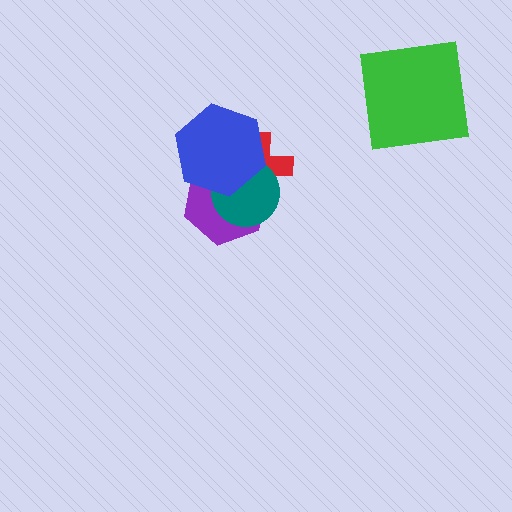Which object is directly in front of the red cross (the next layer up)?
The teal circle is directly in front of the red cross.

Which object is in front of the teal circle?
The blue hexagon is in front of the teal circle.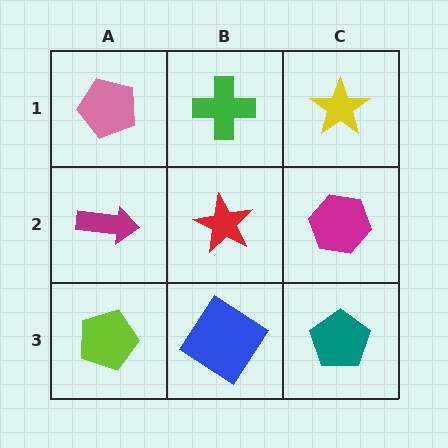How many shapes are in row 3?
3 shapes.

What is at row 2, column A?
A magenta arrow.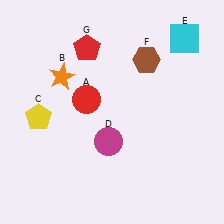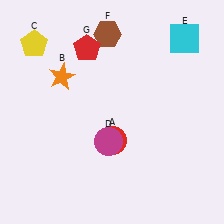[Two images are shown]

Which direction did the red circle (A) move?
The red circle (A) moved down.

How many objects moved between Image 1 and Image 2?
3 objects moved between the two images.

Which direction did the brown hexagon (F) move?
The brown hexagon (F) moved left.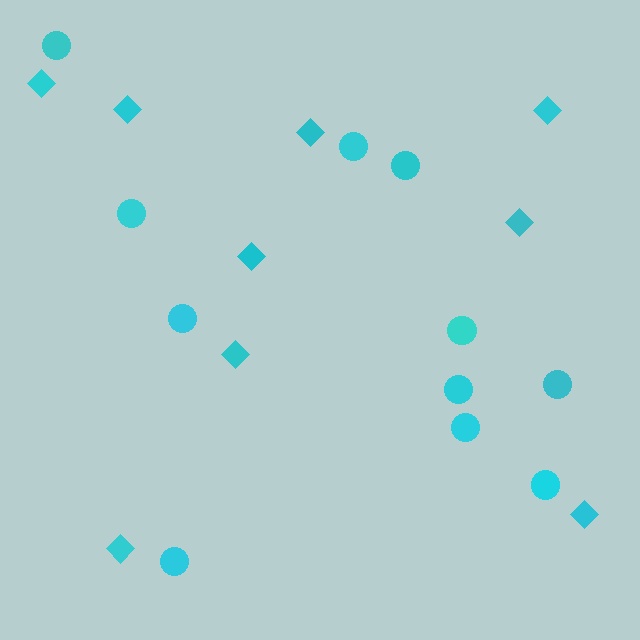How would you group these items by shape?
There are 2 groups: one group of diamonds (9) and one group of circles (11).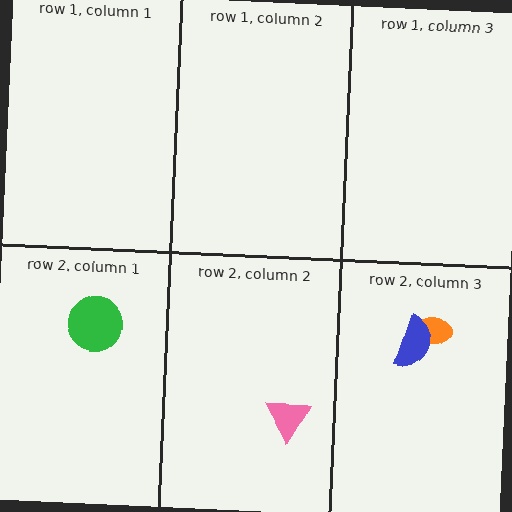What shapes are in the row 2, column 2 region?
The pink triangle.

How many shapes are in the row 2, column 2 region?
1.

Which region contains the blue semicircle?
The row 2, column 3 region.